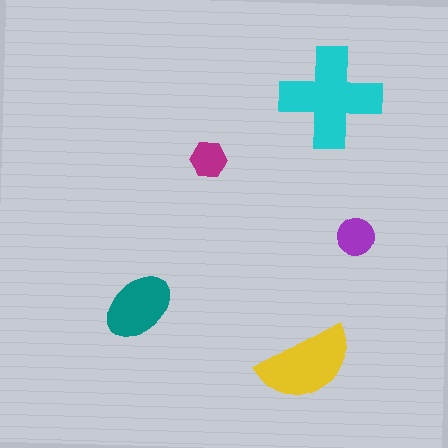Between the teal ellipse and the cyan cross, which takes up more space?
The cyan cross.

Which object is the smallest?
The magenta hexagon.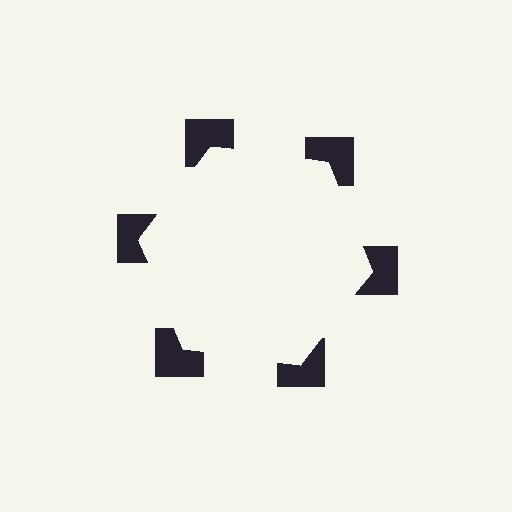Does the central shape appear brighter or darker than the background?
It typically appears slightly brighter than the background, even though no actual brightness change is drawn.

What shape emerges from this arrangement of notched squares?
An illusory hexagon — its edges are inferred from the aligned wedge cuts in the notched squares, not physically drawn.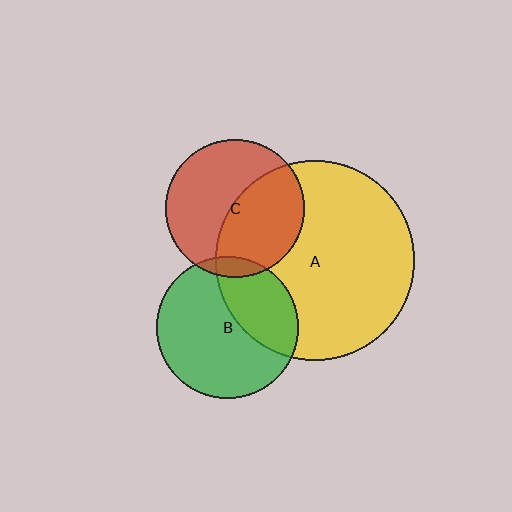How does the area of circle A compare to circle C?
Approximately 2.1 times.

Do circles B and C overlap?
Yes.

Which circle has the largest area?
Circle A (yellow).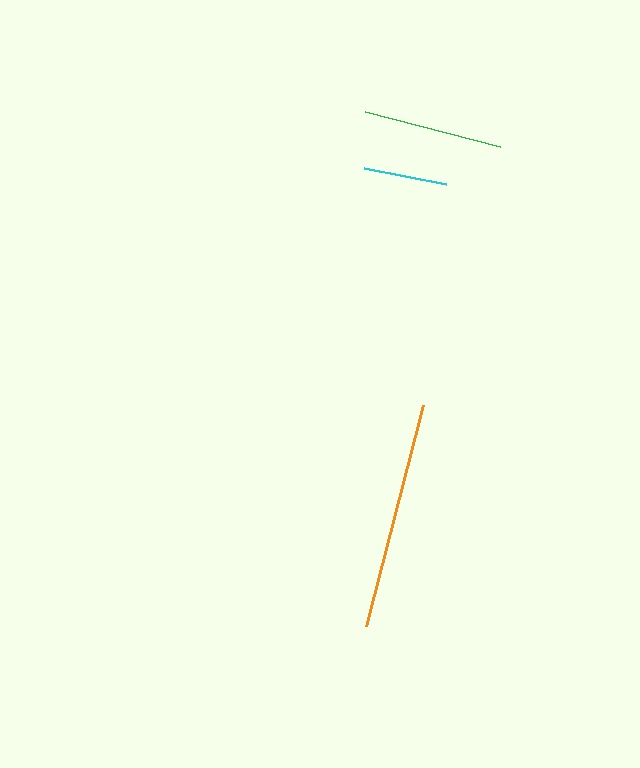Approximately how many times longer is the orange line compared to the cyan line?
The orange line is approximately 2.7 times the length of the cyan line.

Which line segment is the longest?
The orange line is the longest at approximately 228 pixels.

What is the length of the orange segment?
The orange segment is approximately 228 pixels long.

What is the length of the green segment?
The green segment is approximately 139 pixels long.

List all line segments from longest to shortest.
From longest to shortest: orange, green, cyan.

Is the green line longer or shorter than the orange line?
The orange line is longer than the green line.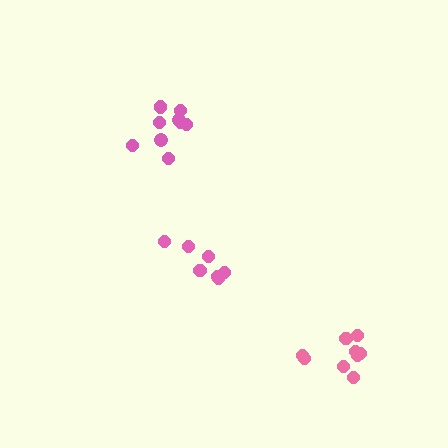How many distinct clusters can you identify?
There are 3 distinct clusters.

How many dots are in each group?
Group 1: 7 dots, Group 2: 9 dots, Group 3: 9 dots (25 total).